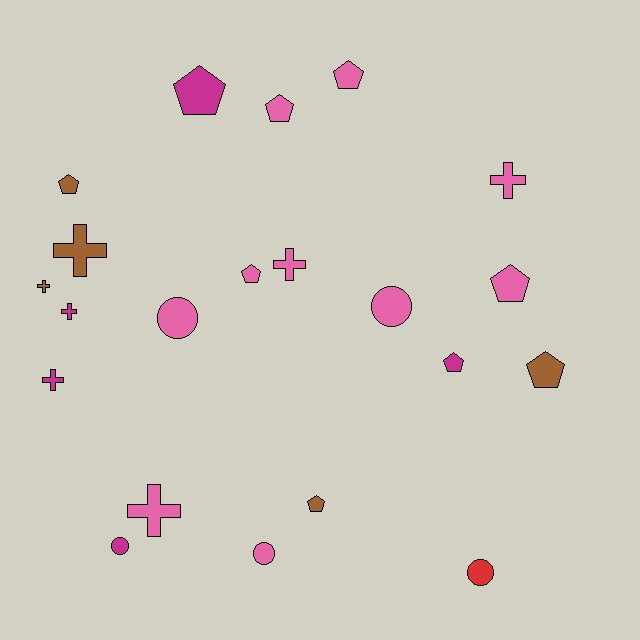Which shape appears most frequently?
Pentagon, with 9 objects.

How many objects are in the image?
There are 21 objects.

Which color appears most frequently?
Pink, with 10 objects.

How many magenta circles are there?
There is 1 magenta circle.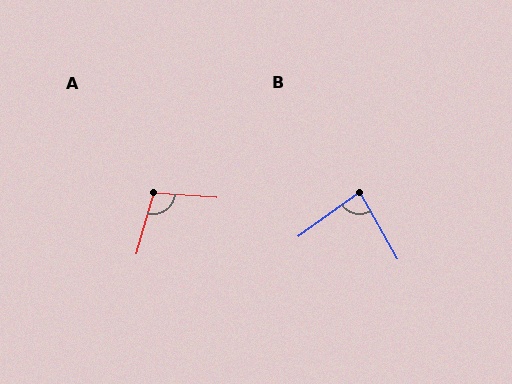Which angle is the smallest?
B, at approximately 84 degrees.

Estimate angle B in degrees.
Approximately 84 degrees.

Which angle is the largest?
A, at approximately 101 degrees.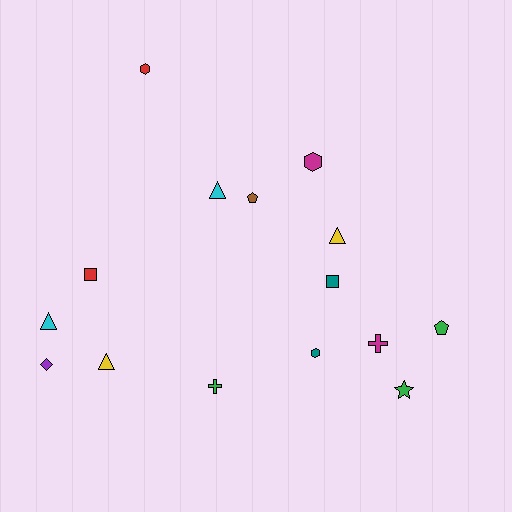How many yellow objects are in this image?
There are 2 yellow objects.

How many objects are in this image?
There are 15 objects.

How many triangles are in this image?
There are 4 triangles.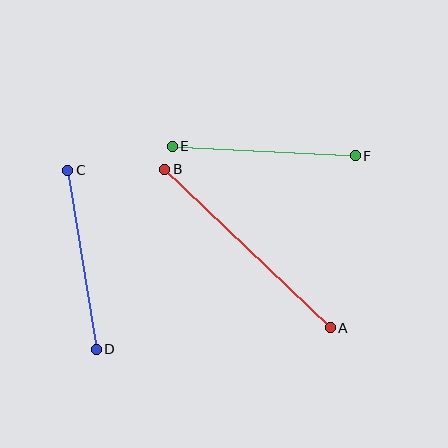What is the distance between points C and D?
The distance is approximately 181 pixels.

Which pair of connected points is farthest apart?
Points A and B are farthest apart.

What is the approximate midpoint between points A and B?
The midpoint is at approximately (247, 249) pixels.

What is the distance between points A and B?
The distance is approximately 230 pixels.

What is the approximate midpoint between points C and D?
The midpoint is at approximately (82, 260) pixels.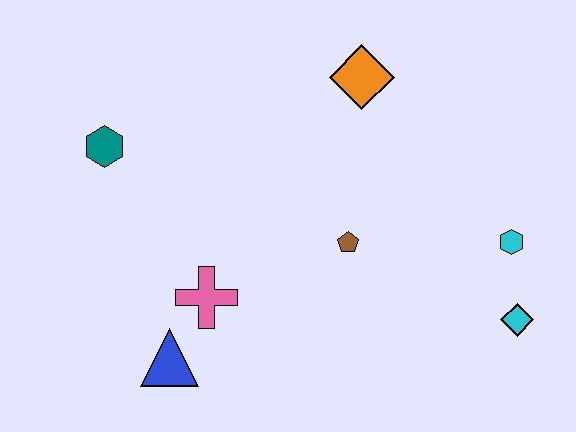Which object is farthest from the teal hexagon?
The cyan diamond is farthest from the teal hexagon.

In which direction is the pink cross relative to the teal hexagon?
The pink cross is below the teal hexagon.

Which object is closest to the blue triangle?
The pink cross is closest to the blue triangle.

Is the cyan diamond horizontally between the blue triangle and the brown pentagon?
No